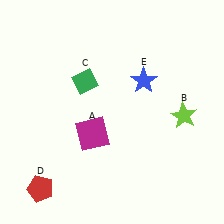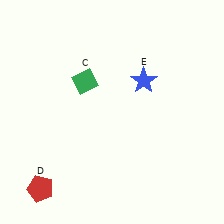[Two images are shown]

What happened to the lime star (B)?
The lime star (B) was removed in Image 2. It was in the bottom-right area of Image 1.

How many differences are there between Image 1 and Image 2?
There are 2 differences between the two images.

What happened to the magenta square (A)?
The magenta square (A) was removed in Image 2. It was in the bottom-left area of Image 1.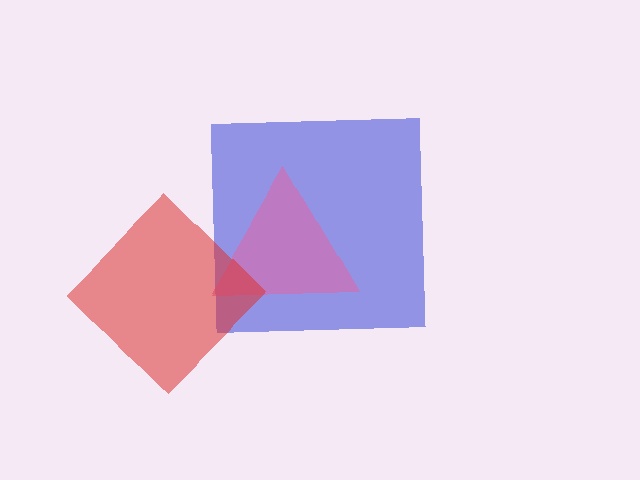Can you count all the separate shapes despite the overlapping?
Yes, there are 3 separate shapes.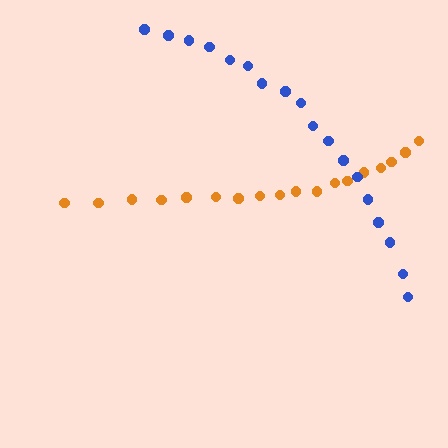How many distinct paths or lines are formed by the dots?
There are 2 distinct paths.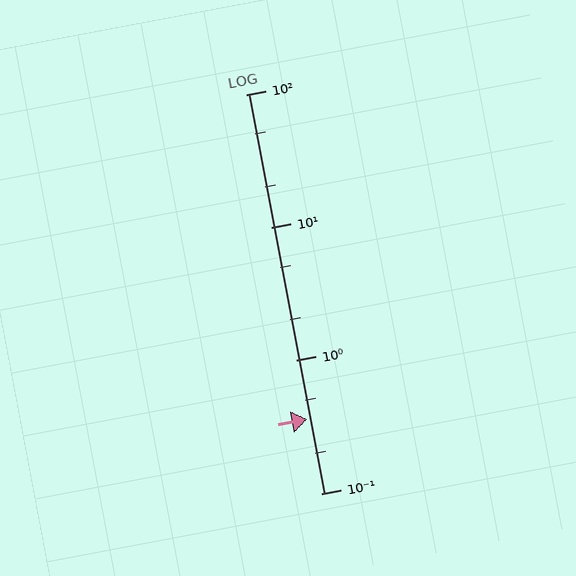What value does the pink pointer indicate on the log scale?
The pointer indicates approximately 0.36.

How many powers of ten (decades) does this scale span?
The scale spans 3 decades, from 0.1 to 100.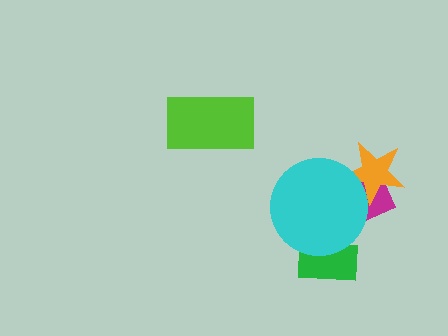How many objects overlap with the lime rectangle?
0 objects overlap with the lime rectangle.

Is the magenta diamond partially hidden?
Yes, it is partially covered by another shape.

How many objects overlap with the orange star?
2 objects overlap with the orange star.